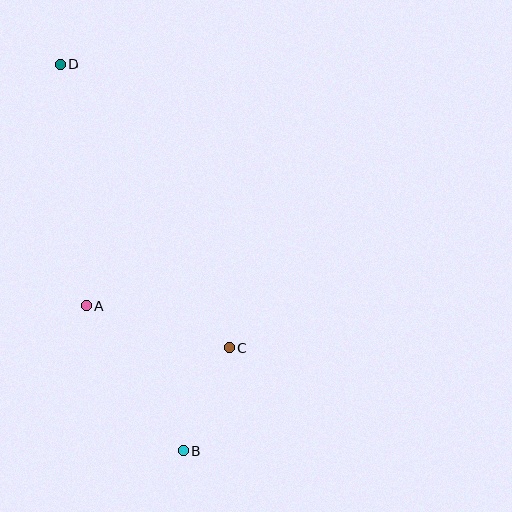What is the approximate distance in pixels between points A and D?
The distance between A and D is approximately 242 pixels.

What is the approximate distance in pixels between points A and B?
The distance between A and B is approximately 175 pixels.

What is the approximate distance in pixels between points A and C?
The distance between A and C is approximately 149 pixels.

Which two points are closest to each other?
Points B and C are closest to each other.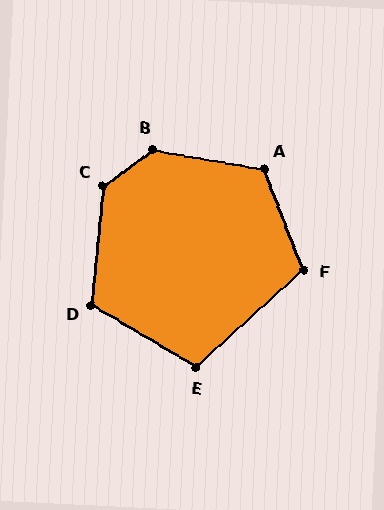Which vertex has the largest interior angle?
B, at approximately 134 degrees.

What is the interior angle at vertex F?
Approximately 111 degrees (obtuse).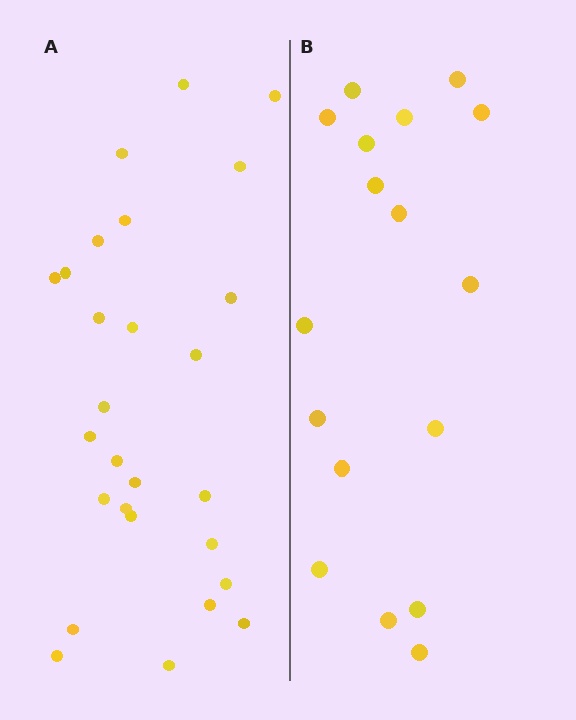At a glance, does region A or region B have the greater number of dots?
Region A (the left region) has more dots.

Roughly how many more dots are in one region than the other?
Region A has roughly 10 or so more dots than region B.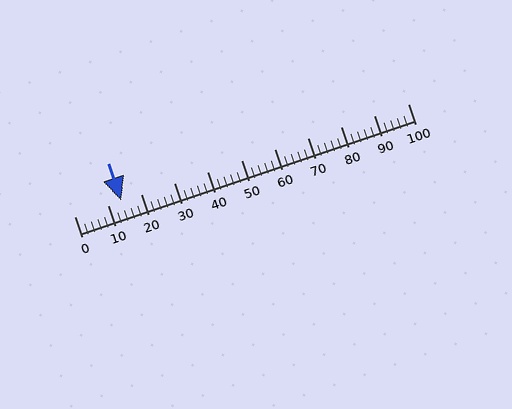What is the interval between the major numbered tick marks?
The major tick marks are spaced 10 units apart.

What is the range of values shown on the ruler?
The ruler shows values from 0 to 100.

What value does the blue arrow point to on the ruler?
The blue arrow points to approximately 14.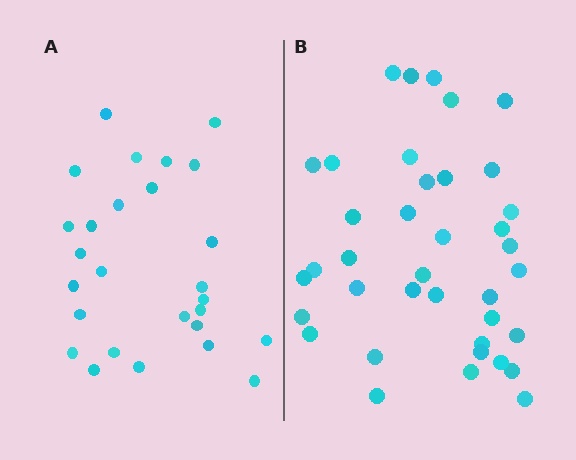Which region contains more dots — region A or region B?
Region B (the right region) has more dots.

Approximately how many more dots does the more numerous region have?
Region B has roughly 12 or so more dots than region A.